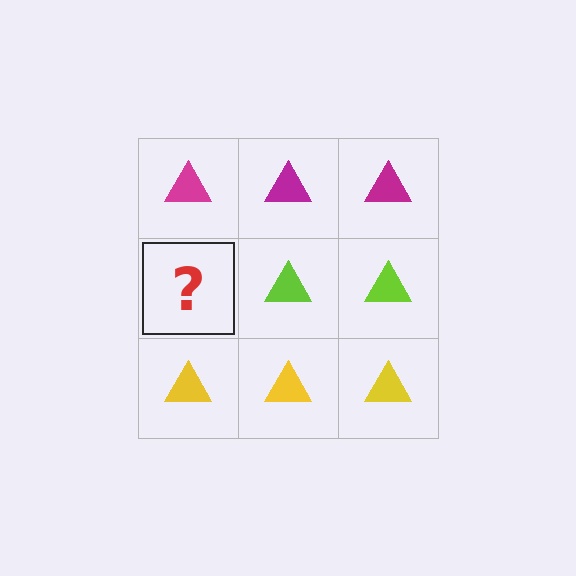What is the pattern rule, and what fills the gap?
The rule is that each row has a consistent color. The gap should be filled with a lime triangle.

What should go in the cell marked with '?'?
The missing cell should contain a lime triangle.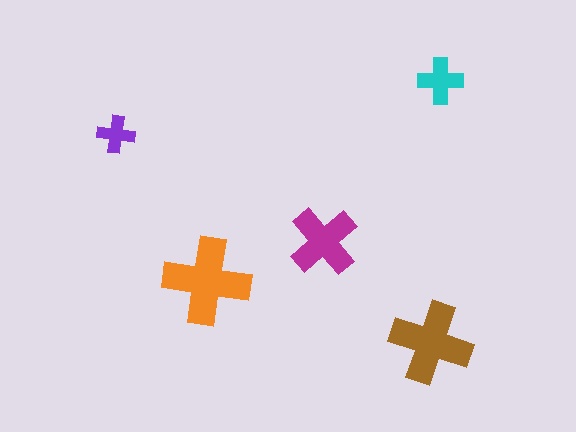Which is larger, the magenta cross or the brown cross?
The brown one.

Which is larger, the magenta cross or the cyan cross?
The magenta one.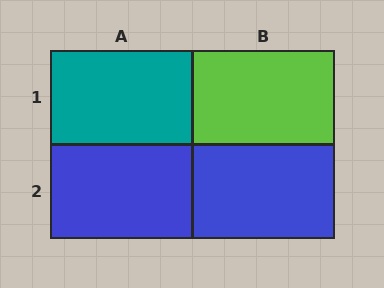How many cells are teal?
1 cell is teal.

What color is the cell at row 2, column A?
Blue.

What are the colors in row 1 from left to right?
Teal, lime.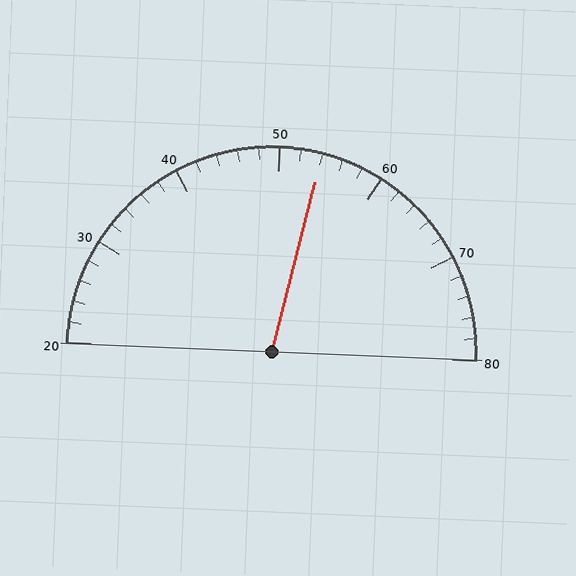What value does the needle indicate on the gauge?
The needle indicates approximately 54.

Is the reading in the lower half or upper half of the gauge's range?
The reading is in the upper half of the range (20 to 80).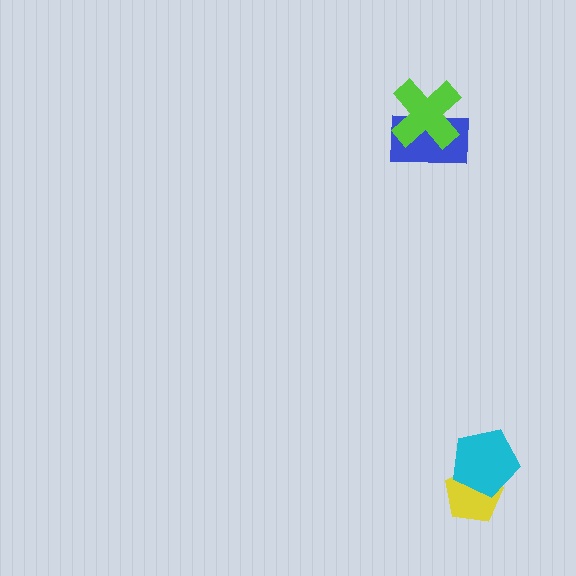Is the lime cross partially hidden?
No, no other shape covers it.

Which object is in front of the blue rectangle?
The lime cross is in front of the blue rectangle.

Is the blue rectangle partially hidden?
Yes, it is partially covered by another shape.